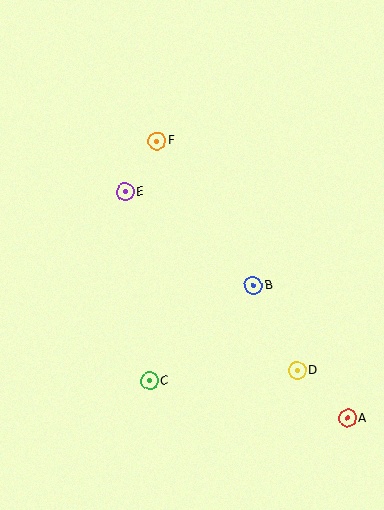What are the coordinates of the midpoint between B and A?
The midpoint between B and A is at (300, 352).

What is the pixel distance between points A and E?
The distance between A and E is 317 pixels.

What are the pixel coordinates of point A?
Point A is at (347, 418).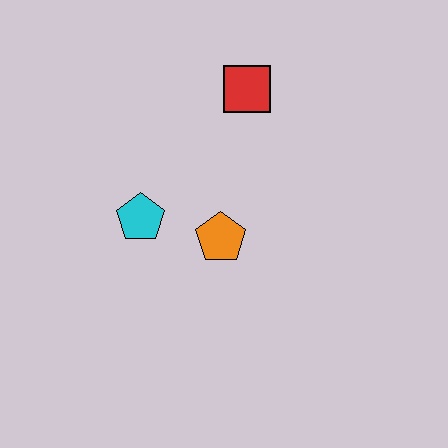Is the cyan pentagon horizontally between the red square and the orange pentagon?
No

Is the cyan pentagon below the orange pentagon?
No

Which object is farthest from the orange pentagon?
The red square is farthest from the orange pentagon.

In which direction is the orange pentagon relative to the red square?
The orange pentagon is below the red square.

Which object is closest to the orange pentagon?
The cyan pentagon is closest to the orange pentagon.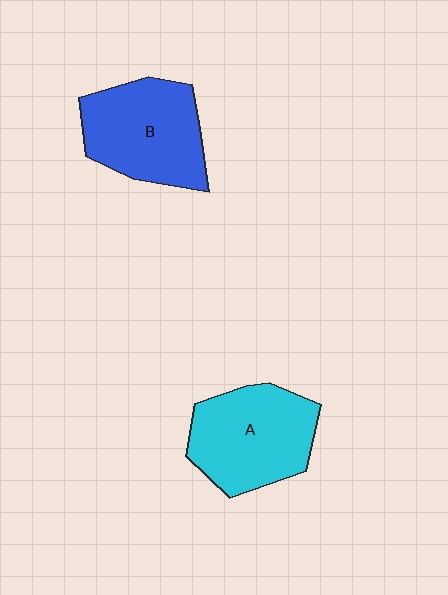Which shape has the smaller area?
Shape B (blue).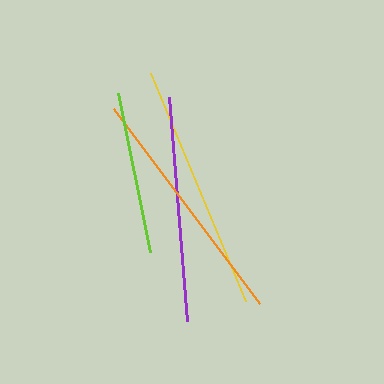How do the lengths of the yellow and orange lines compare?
The yellow and orange lines are approximately the same length.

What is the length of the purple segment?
The purple segment is approximately 225 pixels long.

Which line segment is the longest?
The yellow line is the longest at approximately 247 pixels.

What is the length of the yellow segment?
The yellow segment is approximately 247 pixels long.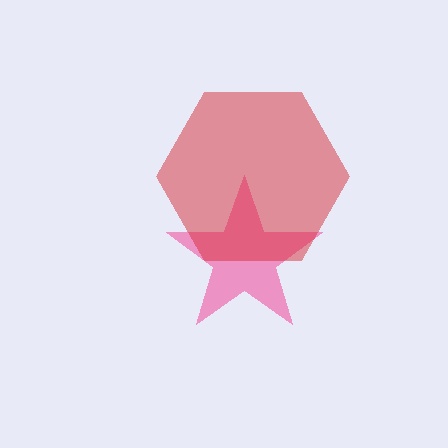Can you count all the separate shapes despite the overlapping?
Yes, there are 2 separate shapes.